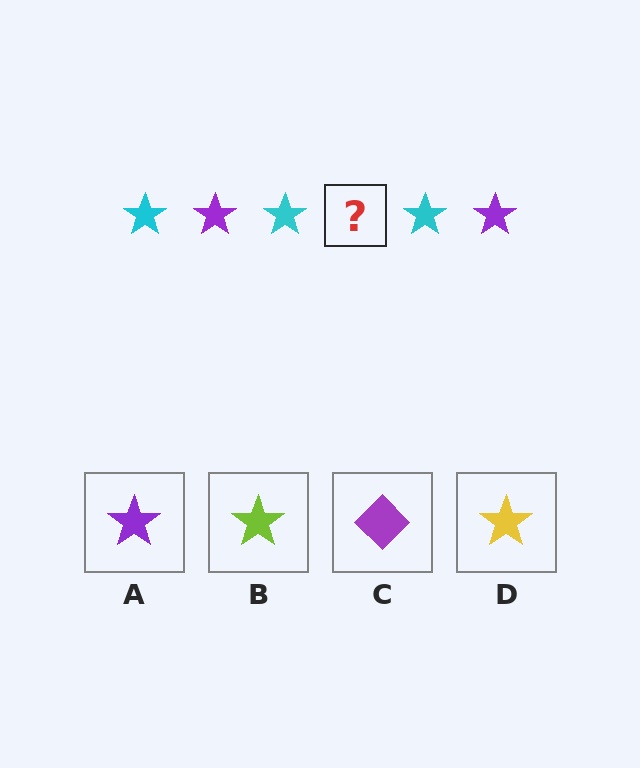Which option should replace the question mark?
Option A.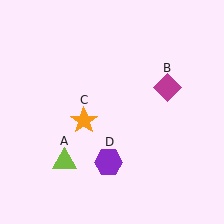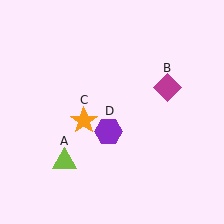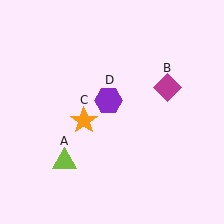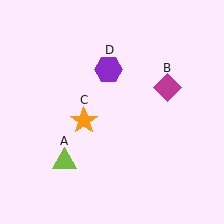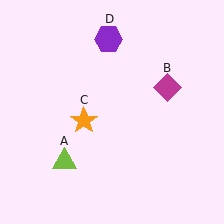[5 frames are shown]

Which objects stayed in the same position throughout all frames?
Lime triangle (object A) and magenta diamond (object B) and orange star (object C) remained stationary.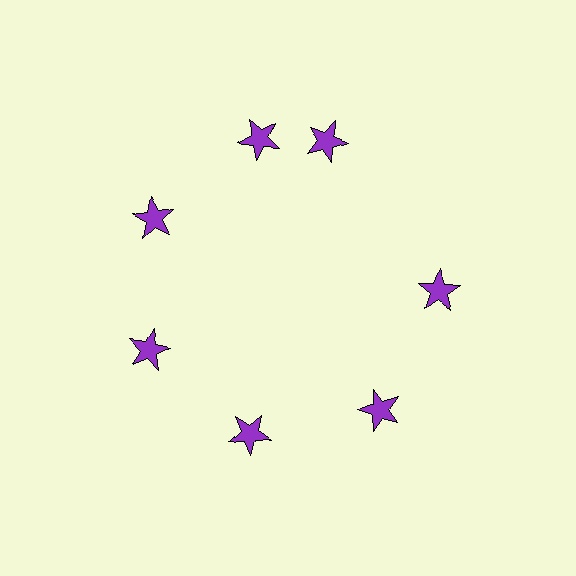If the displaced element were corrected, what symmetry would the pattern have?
It would have 7-fold rotational symmetry — the pattern would map onto itself every 51 degrees.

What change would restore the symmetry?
The symmetry would be restored by rotating it back into even spacing with its neighbors so that all 7 stars sit at equal angles and equal distance from the center.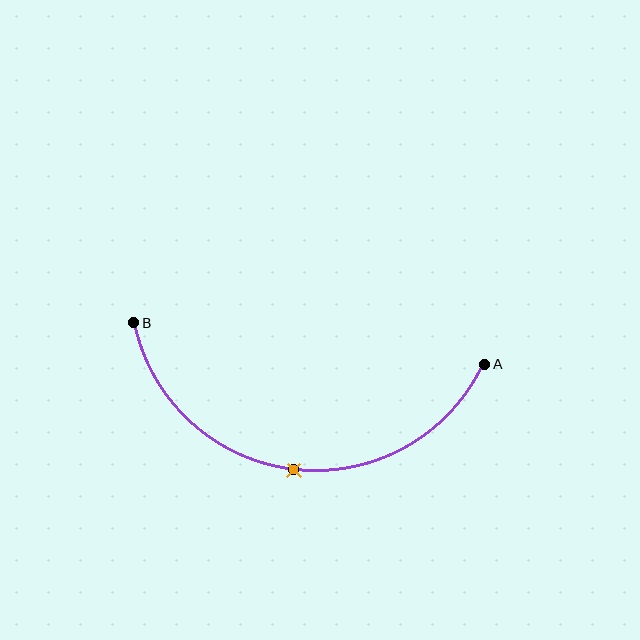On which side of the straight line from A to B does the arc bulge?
The arc bulges below the straight line connecting A and B.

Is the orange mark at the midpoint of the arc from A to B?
Yes. The orange mark lies on the arc at equal arc-length from both A and B — it is the arc midpoint.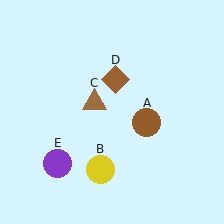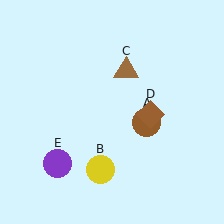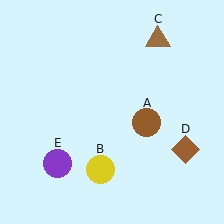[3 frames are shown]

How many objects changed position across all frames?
2 objects changed position: brown triangle (object C), brown diamond (object D).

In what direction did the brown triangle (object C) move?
The brown triangle (object C) moved up and to the right.